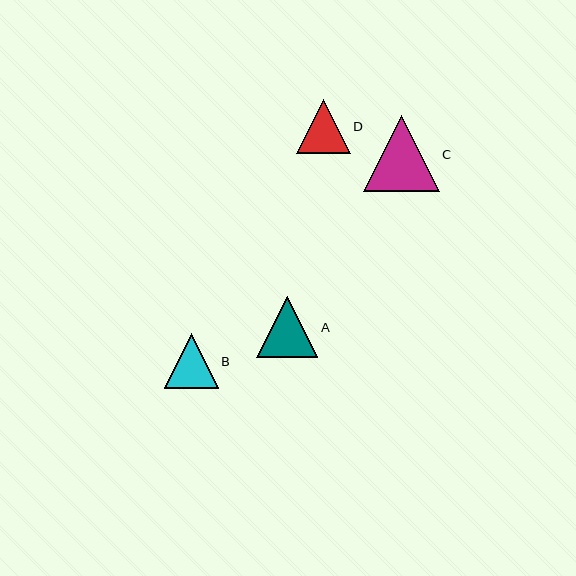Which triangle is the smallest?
Triangle B is the smallest with a size of approximately 54 pixels.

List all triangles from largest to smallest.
From largest to smallest: C, A, D, B.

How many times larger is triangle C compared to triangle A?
Triangle C is approximately 1.3 times the size of triangle A.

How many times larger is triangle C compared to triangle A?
Triangle C is approximately 1.3 times the size of triangle A.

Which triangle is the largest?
Triangle C is the largest with a size of approximately 76 pixels.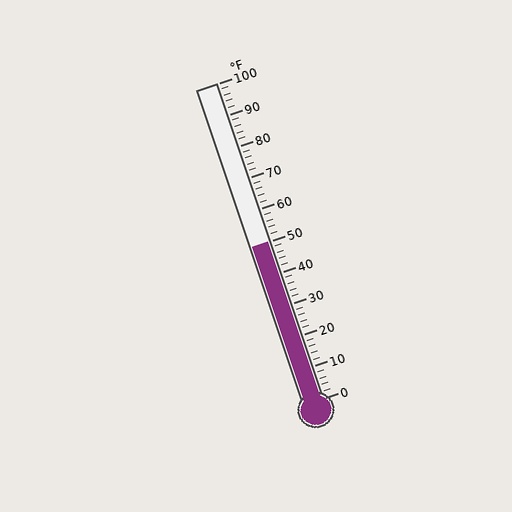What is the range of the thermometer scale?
The thermometer scale ranges from 0°F to 100°F.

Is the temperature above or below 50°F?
The temperature is at 50°F.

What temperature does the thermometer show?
The thermometer shows approximately 50°F.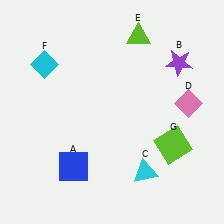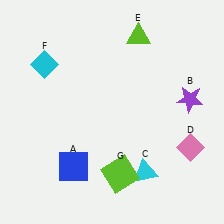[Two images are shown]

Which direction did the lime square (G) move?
The lime square (G) moved left.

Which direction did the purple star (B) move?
The purple star (B) moved down.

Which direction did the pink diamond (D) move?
The pink diamond (D) moved down.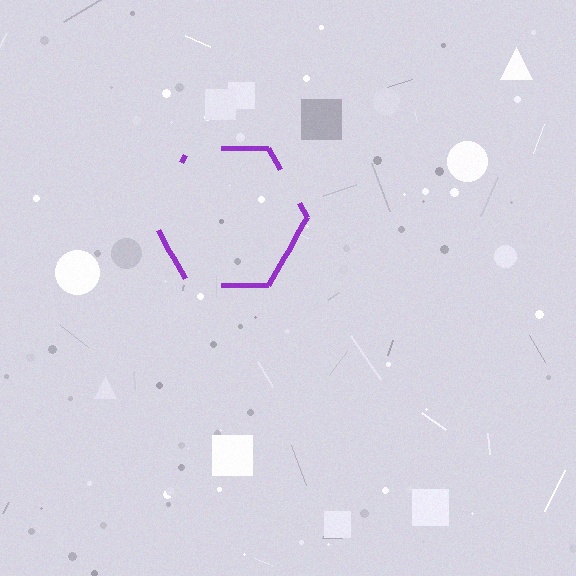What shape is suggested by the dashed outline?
The dashed outline suggests a hexagon.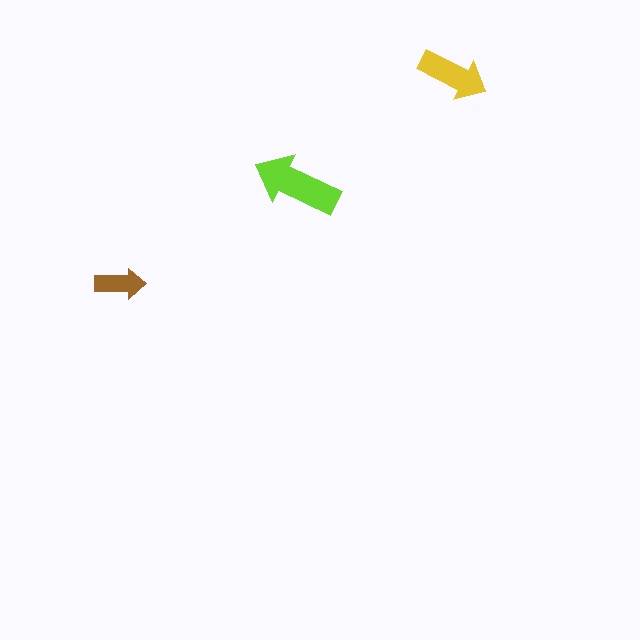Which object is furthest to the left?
The brown arrow is leftmost.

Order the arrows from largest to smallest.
the lime one, the yellow one, the brown one.